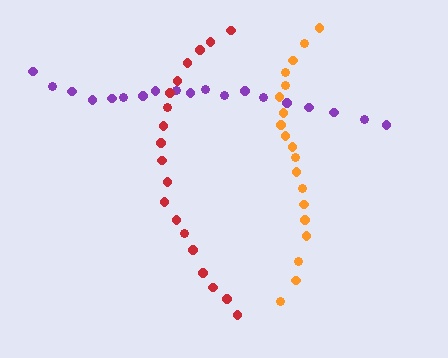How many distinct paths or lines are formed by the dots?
There are 3 distinct paths.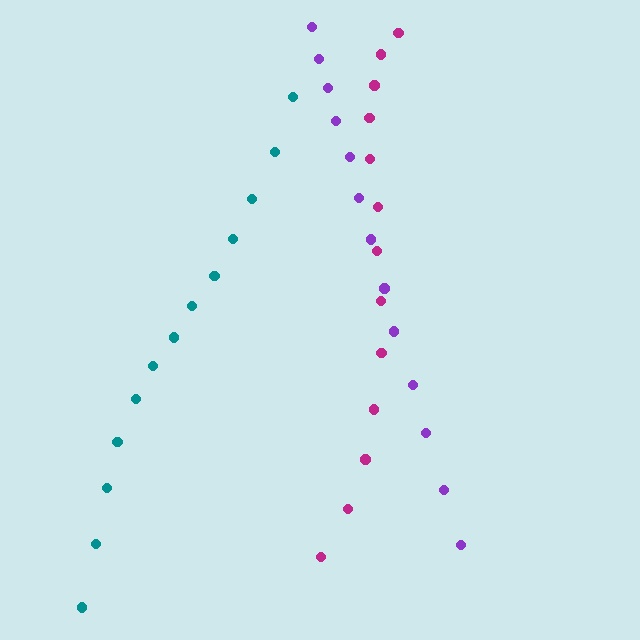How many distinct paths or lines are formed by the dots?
There are 3 distinct paths.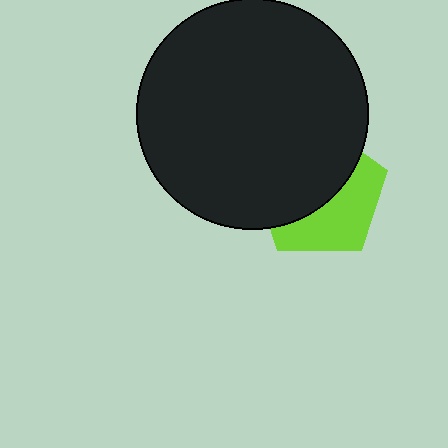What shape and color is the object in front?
The object in front is a black circle.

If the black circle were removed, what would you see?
You would see the complete lime pentagon.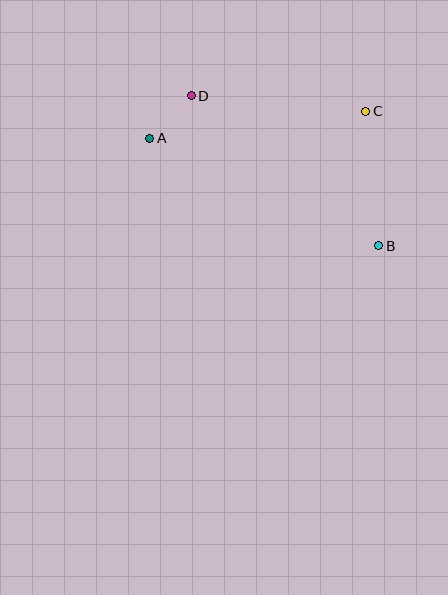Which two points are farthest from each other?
Points A and B are farthest from each other.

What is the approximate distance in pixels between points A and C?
The distance between A and C is approximately 218 pixels.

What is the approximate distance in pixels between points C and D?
The distance between C and D is approximately 175 pixels.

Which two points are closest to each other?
Points A and D are closest to each other.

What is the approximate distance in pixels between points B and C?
The distance between B and C is approximately 135 pixels.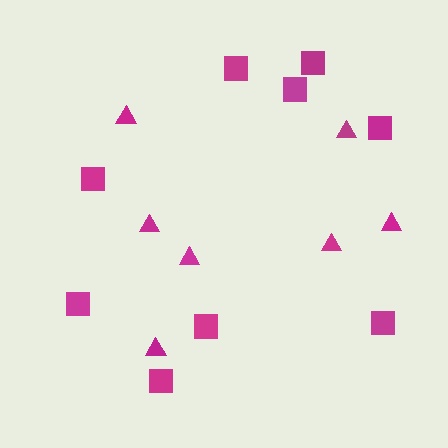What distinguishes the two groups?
There are 2 groups: one group of squares (9) and one group of triangles (7).